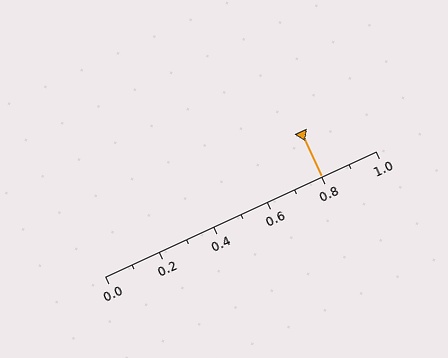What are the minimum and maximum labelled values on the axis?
The axis runs from 0.0 to 1.0.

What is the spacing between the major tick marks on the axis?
The major ticks are spaced 0.2 apart.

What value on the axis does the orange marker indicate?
The marker indicates approximately 0.8.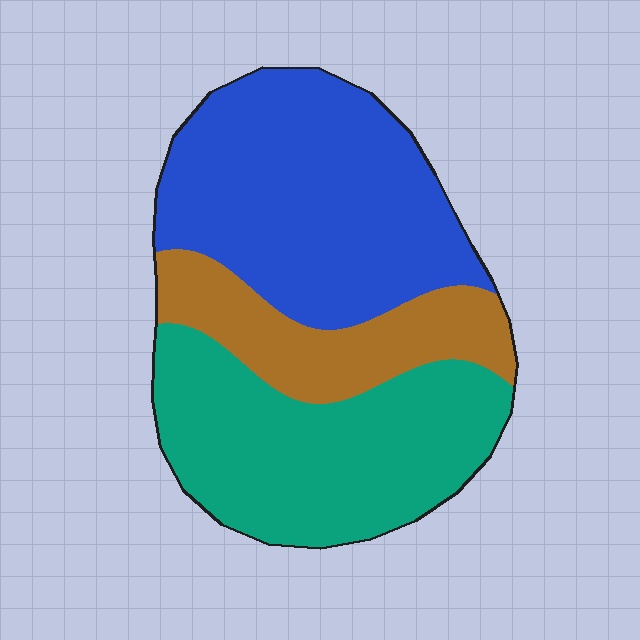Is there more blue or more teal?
Blue.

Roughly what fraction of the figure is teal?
Teal takes up between a third and a half of the figure.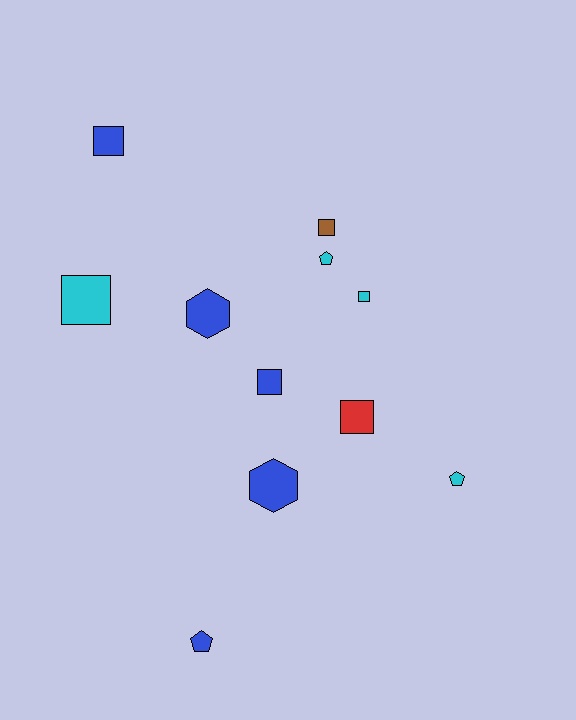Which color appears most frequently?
Blue, with 5 objects.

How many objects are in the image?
There are 11 objects.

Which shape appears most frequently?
Square, with 6 objects.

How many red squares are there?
There is 1 red square.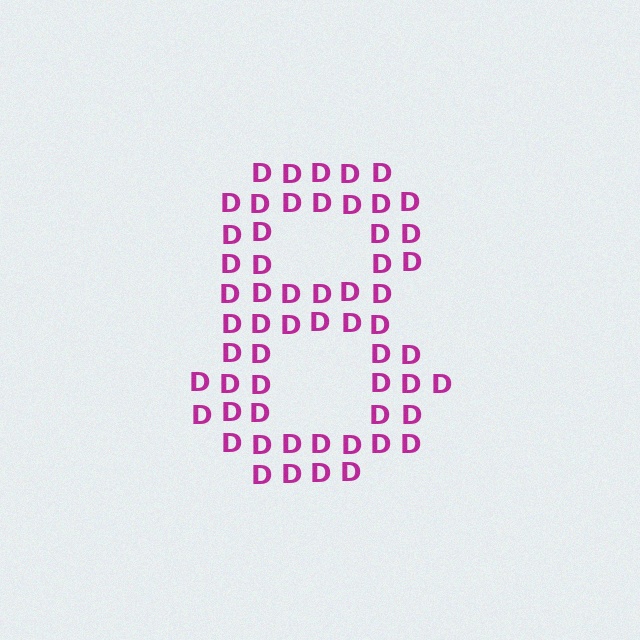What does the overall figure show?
The overall figure shows the digit 8.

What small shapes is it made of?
It is made of small letter D's.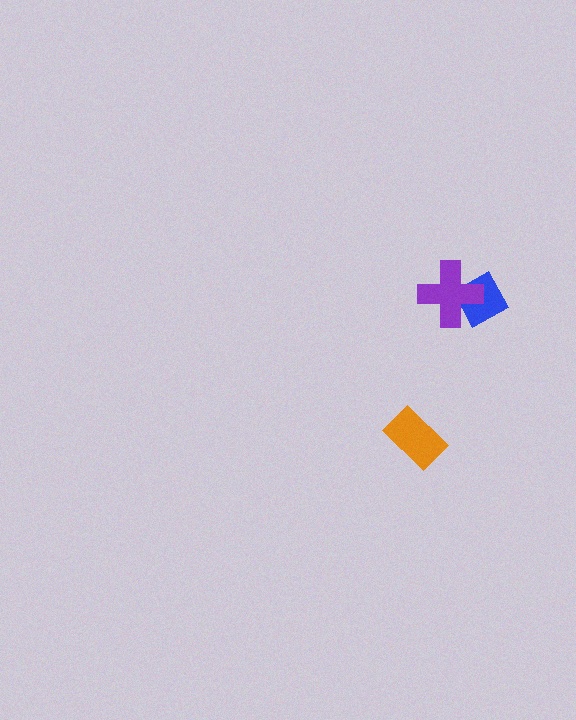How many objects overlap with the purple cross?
1 object overlaps with the purple cross.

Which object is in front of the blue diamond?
The purple cross is in front of the blue diamond.